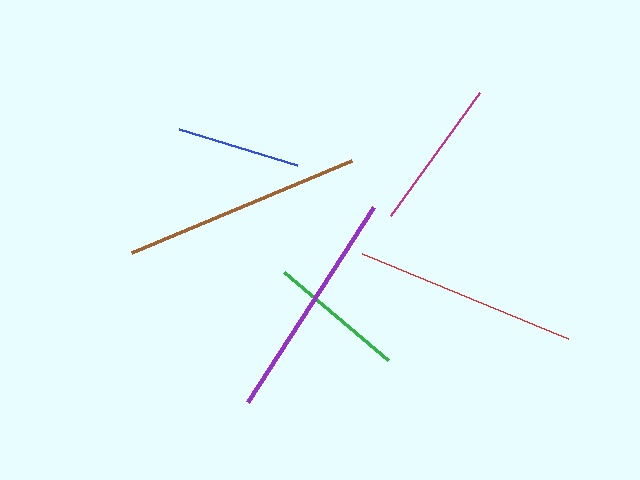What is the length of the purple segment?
The purple segment is approximately 232 pixels long.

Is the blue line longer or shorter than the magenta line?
The magenta line is longer than the blue line.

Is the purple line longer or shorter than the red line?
The purple line is longer than the red line.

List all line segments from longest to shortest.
From longest to shortest: brown, purple, red, magenta, green, blue.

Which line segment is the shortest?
The blue line is the shortest at approximately 124 pixels.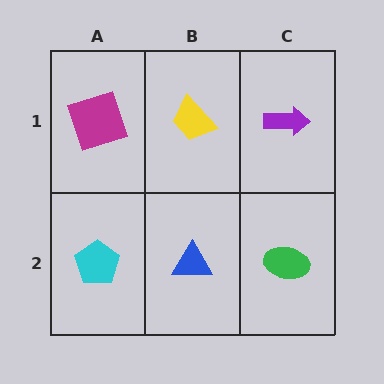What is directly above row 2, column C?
A purple arrow.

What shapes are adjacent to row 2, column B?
A yellow trapezoid (row 1, column B), a cyan pentagon (row 2, column A), a green ellipse (row 2, column C).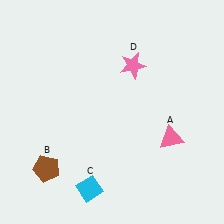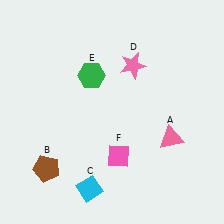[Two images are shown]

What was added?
A green hexagon (E), a pink diamond (F) were added in Image 2.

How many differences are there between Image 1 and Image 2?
There are 2 differences between the two images.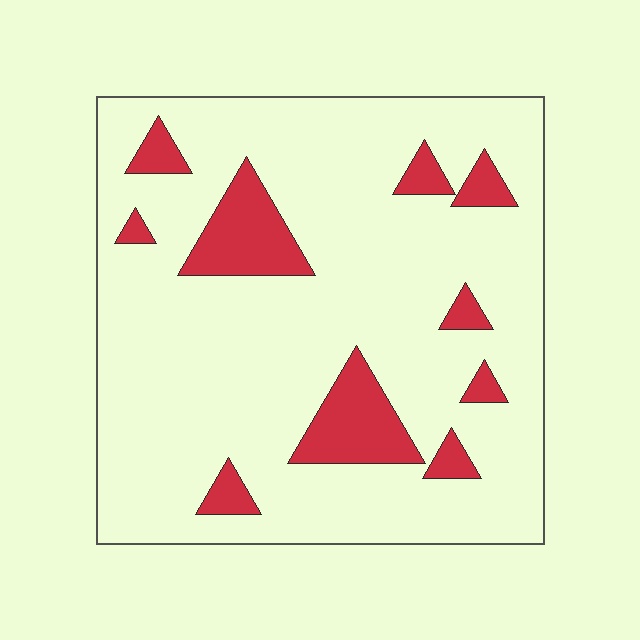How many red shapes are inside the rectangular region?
10.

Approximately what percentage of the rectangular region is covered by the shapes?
Approximately 15%.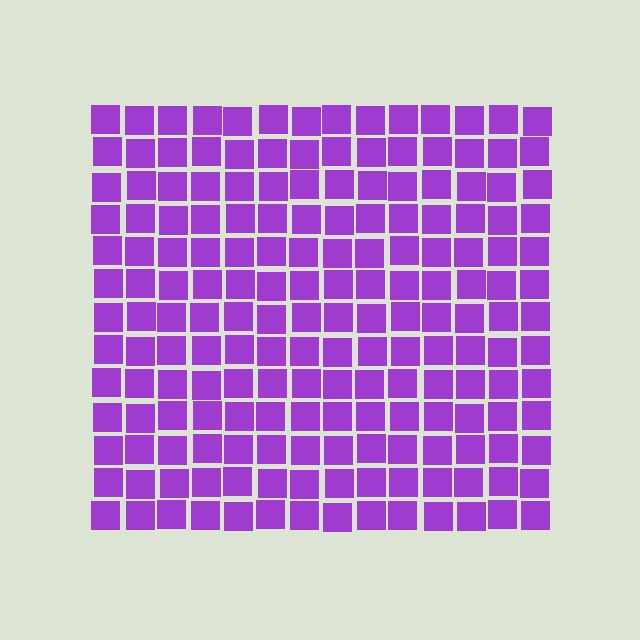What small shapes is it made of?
It is made of small squares.